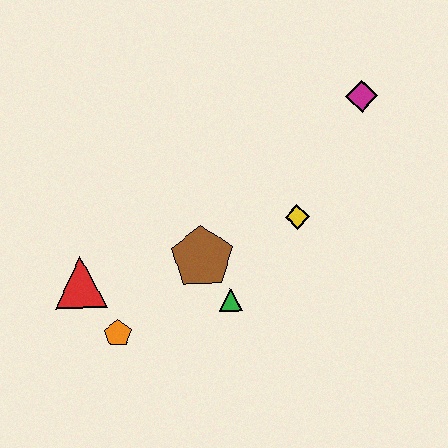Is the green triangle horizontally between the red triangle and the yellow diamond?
Yes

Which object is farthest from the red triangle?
The magenta diamond is farthest from the red triangle.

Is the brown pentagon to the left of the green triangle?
Yes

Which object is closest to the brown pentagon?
The green triangle is closest to the brown pentagon.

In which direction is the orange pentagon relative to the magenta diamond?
The orange pentagon is to the left of the magenta diamond.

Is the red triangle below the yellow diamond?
Yes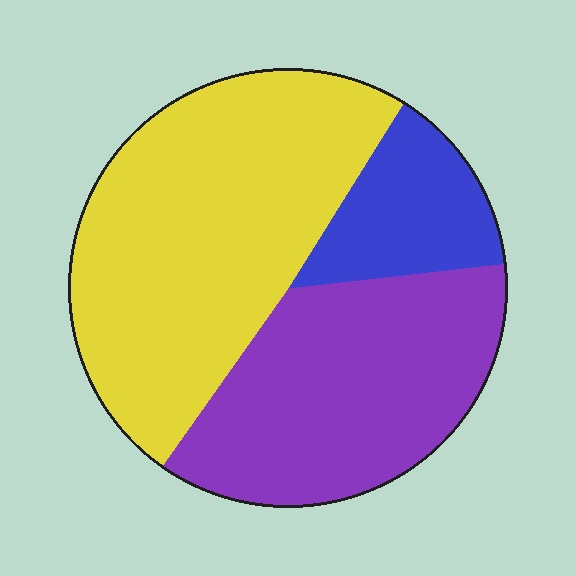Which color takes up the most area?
Yellow, at roughly 50%.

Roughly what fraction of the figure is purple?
Purple takes up between a third and a half of the figure.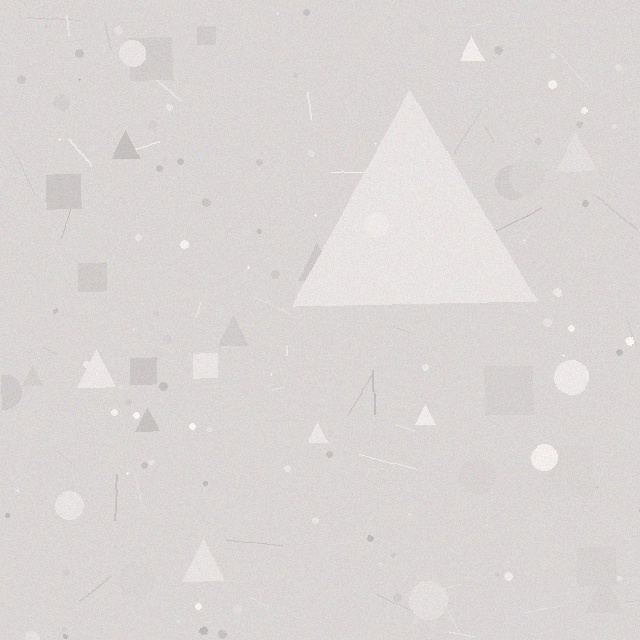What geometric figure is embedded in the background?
A triangle is embedded in the background.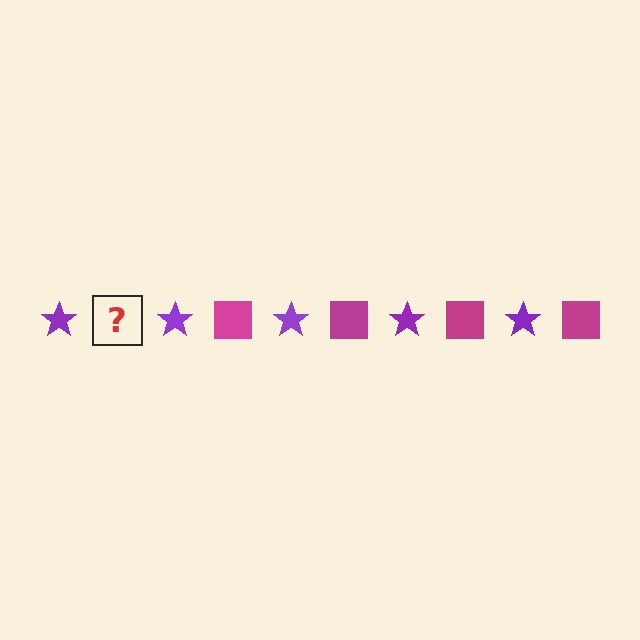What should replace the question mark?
The question mark should be replaced with a magenta square.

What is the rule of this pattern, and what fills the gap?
The rule is that the pattern alternates between purple star and magenta square. The gap should be filled with a magenta square.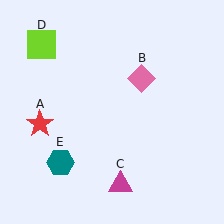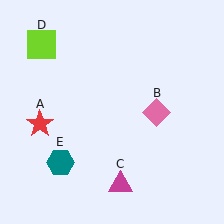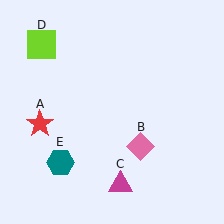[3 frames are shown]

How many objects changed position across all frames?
1 object changed position: pink diamond (object B).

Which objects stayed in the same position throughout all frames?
Red star (object A) and magenta triangle (object C) and lime square (object D) and teal hexagon (object E) remained stationary.